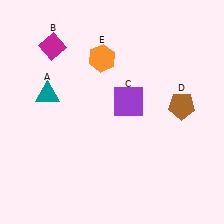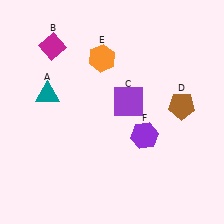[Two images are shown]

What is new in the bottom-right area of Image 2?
A purple hexagon (F) was added in the bottom-right area of Image 2.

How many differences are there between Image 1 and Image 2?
There is 1 difference between the two images.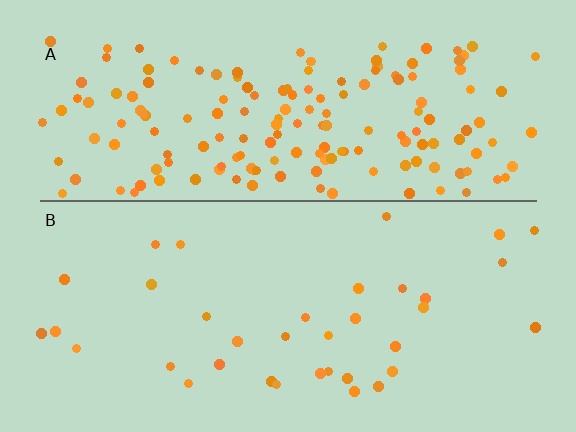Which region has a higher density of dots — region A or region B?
A (the top).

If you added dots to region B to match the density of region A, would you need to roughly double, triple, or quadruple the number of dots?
Approximately quadruple.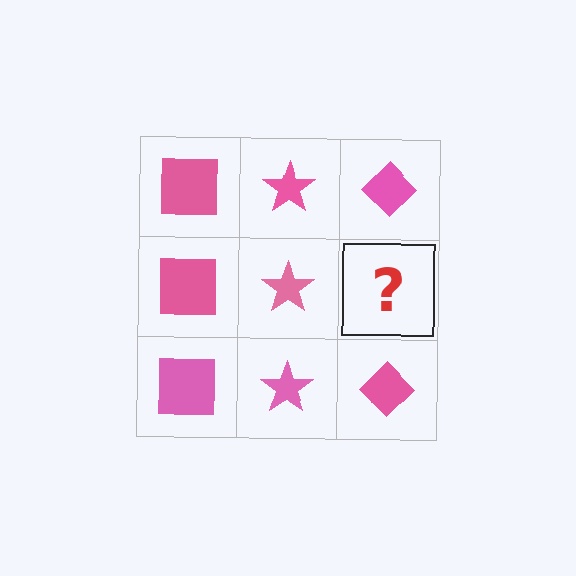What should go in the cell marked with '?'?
The missing cell should contain a pink diamond.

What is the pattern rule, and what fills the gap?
The rule is that each column has a consistent shape. The gap should be filled with a pink diamond.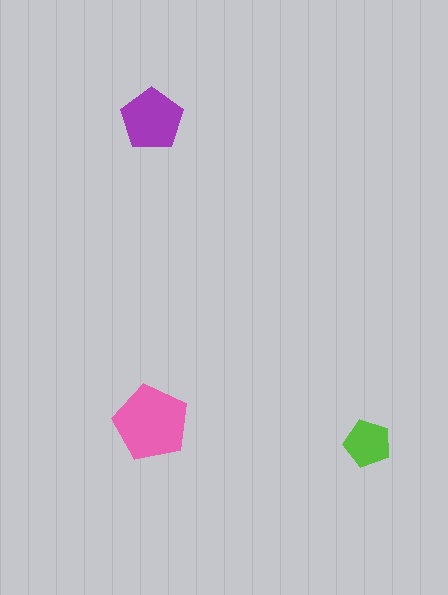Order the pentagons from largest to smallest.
the pink one, the purple one, the lime one.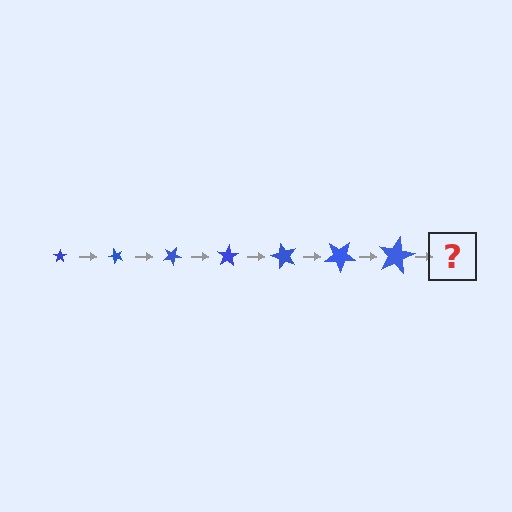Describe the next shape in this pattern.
It should be a star, larger than the previous one and rotated 350 degrees from the start.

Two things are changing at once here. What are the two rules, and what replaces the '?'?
The two rules are that the star grows larger each step and it rotates 50 degrees each step. The '?' should be a star, larger than the previous one and rotated 350 degrees from the start.